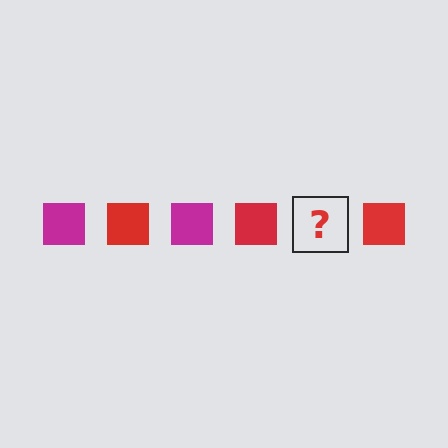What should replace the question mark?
The question mark should be replaced with a magenta square.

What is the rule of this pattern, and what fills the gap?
The rule is that the pattern cycles through magenta, red squares. The gap should be filled with a magenta square.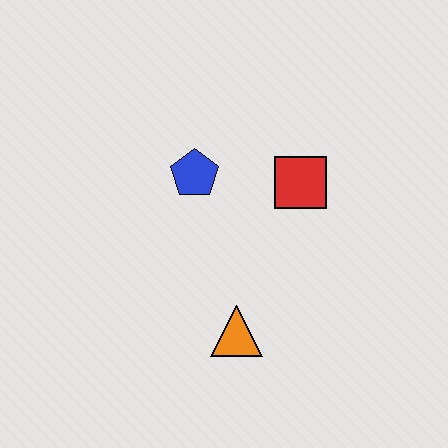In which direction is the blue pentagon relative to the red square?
The blue pentagon is to the left of the red square.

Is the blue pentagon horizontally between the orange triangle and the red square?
No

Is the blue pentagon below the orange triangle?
No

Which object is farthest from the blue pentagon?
The orange triangle is farthest from the blue pentagon.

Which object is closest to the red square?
The blue pentagon is closest to the red square.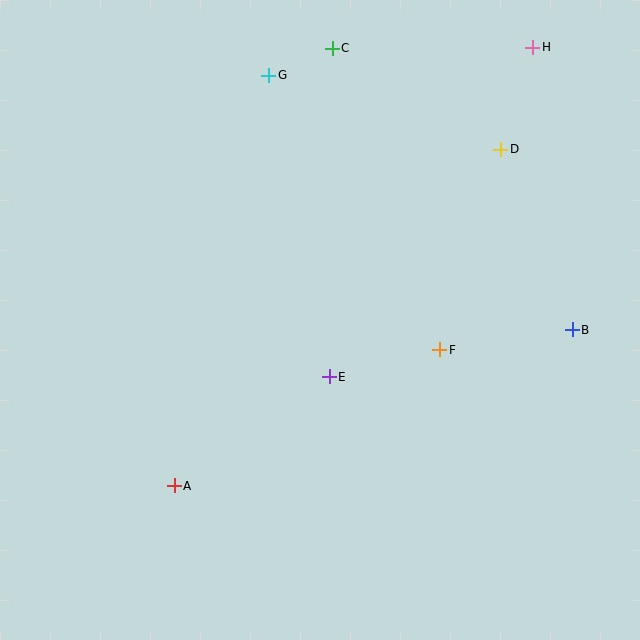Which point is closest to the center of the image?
Point E at (329, 377) is closest to the center.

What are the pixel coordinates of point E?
Point E is at (329, 377).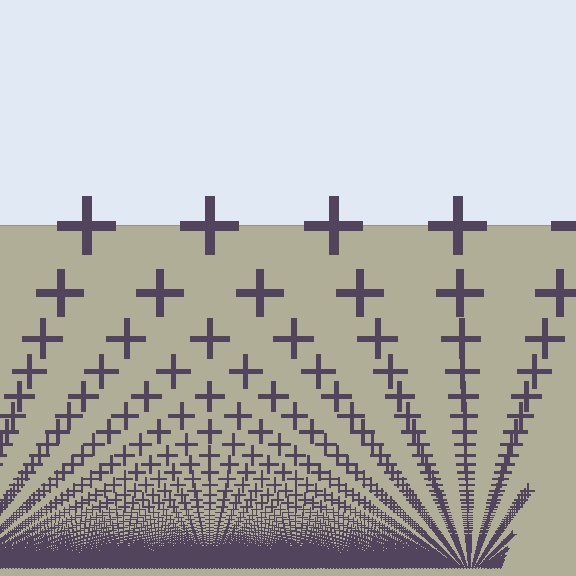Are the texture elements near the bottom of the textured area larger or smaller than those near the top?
Smaller. The gradient is inverted — elements near the bottom are smaller and denser.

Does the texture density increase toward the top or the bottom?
Density increases toward the bottom.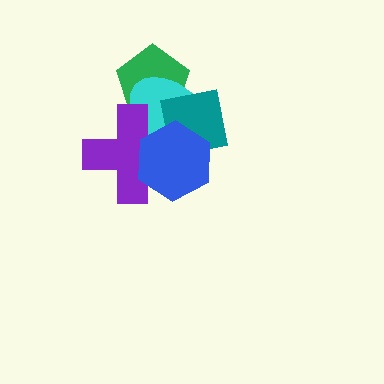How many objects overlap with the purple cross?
4 objects overlap with the purple cross.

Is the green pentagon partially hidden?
Yes, it is partially covered by another shape.